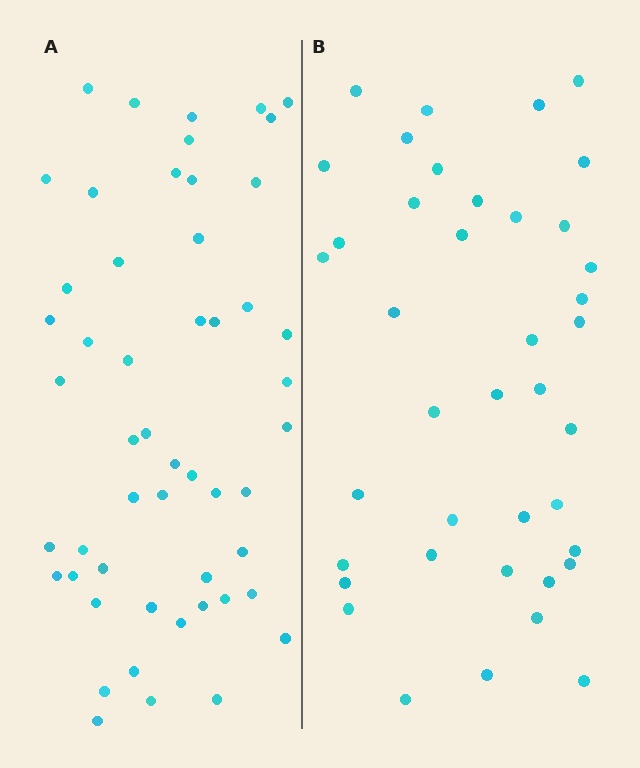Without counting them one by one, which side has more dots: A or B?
Region A (the left region) has more dots.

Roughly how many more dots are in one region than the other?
Region A has roughly 12 or so more dots than region B.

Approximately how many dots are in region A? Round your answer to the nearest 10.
About 50 dots. (The exact count is 52, which rounds to 50.)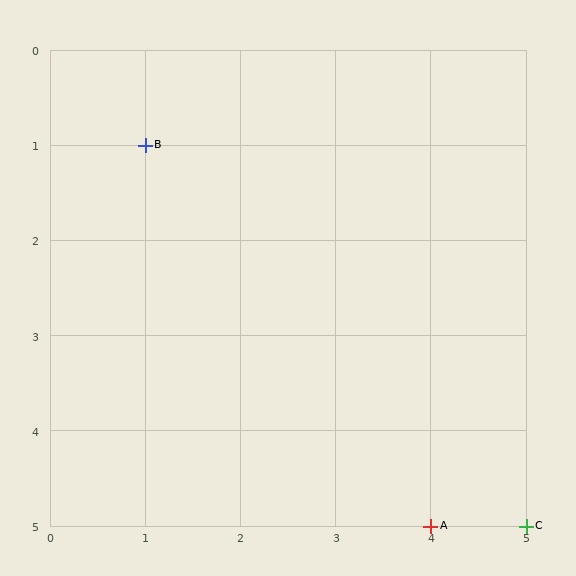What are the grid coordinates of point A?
Point A is at grid coordinates (4, 5).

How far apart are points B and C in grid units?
Points B and C are 4 columns and 4 rows apart (about 5.7 grid units diagonally).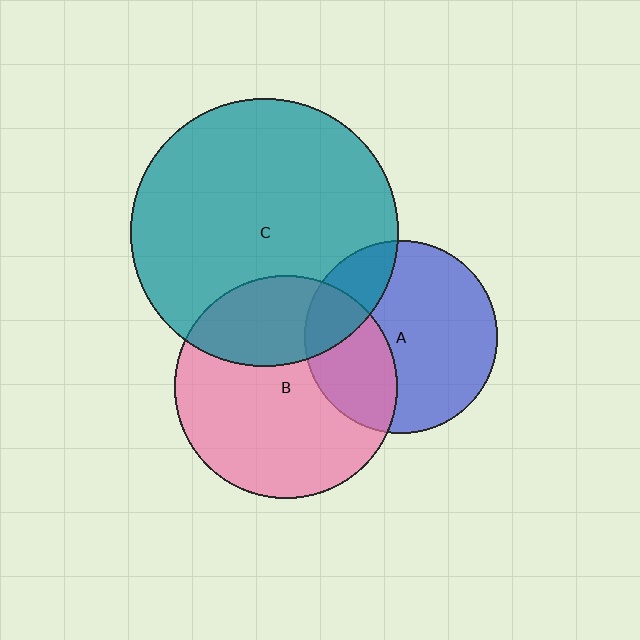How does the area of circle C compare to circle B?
Approximately 1.4 times.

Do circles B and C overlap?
Yes.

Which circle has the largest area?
Circle C (teal).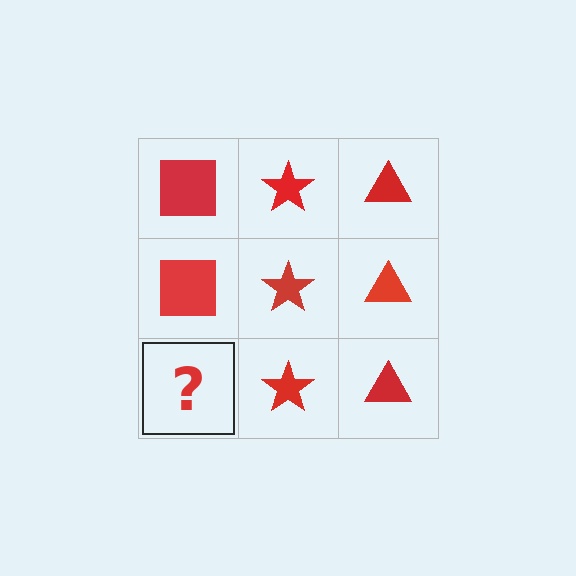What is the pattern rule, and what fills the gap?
The rule is that each column has a consistent shape. The gap should be filled with a red square.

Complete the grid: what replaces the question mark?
The question mark should be replaced with a red square.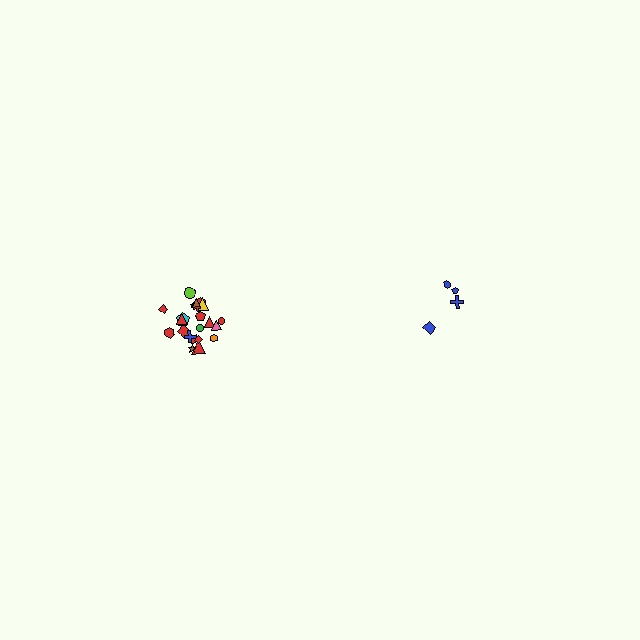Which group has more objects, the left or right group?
The left group.